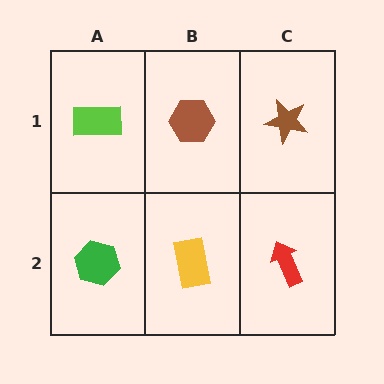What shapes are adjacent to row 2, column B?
A brown hexagon (row 1, column B), a green hexagon (row 2, column A), a red arrow (row 2, column C).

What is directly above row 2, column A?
A lime rectangle.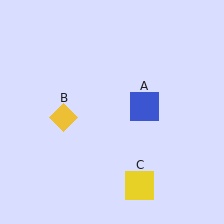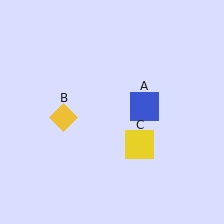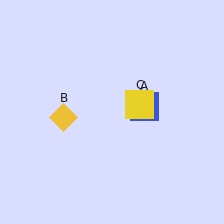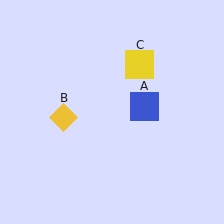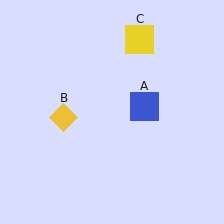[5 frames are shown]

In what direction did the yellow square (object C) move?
The yellow square (object C) moved up.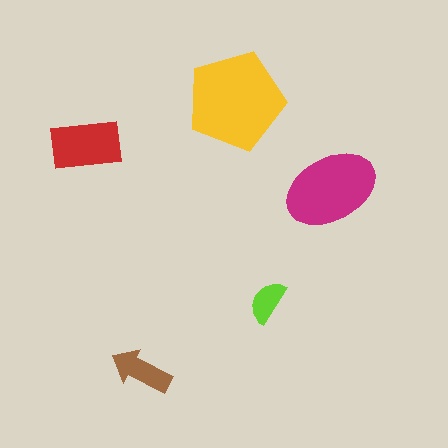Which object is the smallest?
The lime semicircle.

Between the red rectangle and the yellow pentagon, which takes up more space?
The yellow pentagon.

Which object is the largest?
The yellow pentagon.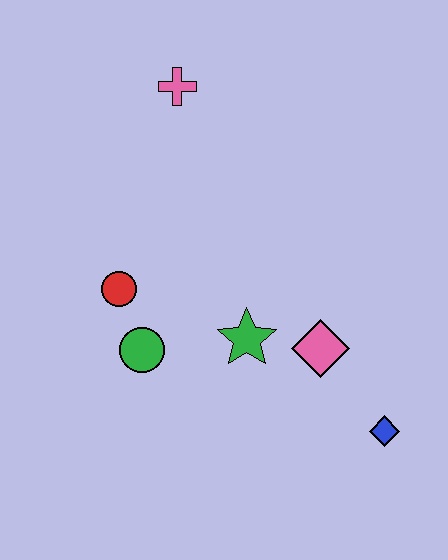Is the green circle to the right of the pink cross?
No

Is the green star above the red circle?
No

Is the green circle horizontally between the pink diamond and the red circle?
Yes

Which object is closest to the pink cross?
The red circle is closest to the pink cross.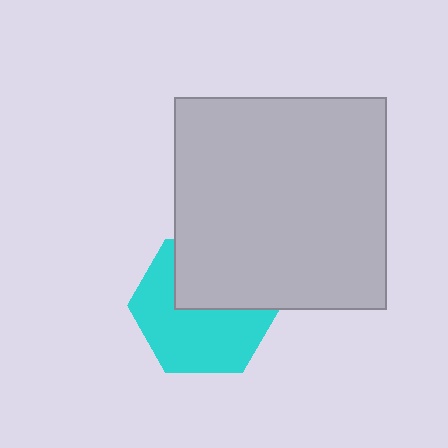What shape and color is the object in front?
The object in front is a light gray square.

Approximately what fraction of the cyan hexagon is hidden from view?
Roughly 40% of the cyan hexagon is hidden behind the light gray square.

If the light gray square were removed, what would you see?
You would see the complete cyan hexagon.